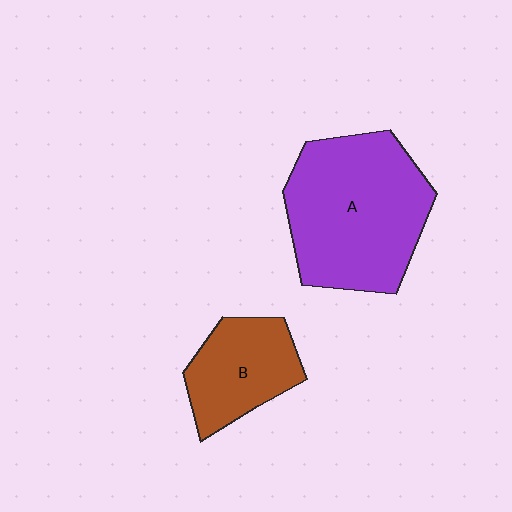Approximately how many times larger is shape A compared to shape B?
Approximately 2.0 times.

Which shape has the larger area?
Shape A (purple).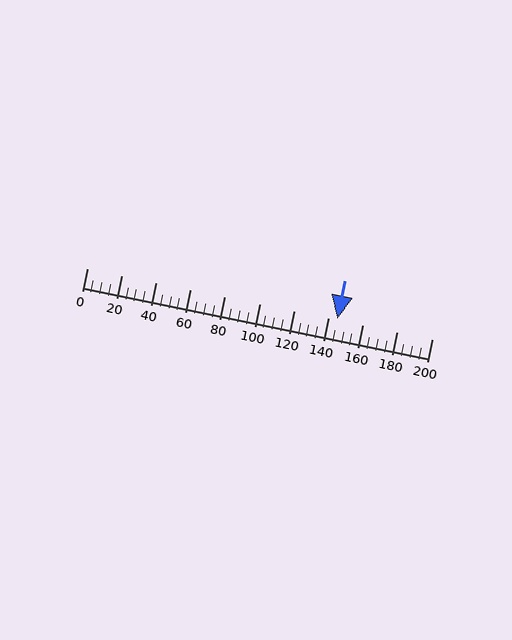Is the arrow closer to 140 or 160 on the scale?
The arrow is closer to 140.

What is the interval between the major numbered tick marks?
The major tick marks are spaced 20 units apart.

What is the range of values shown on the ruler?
The ruler shows values from 0 to 200.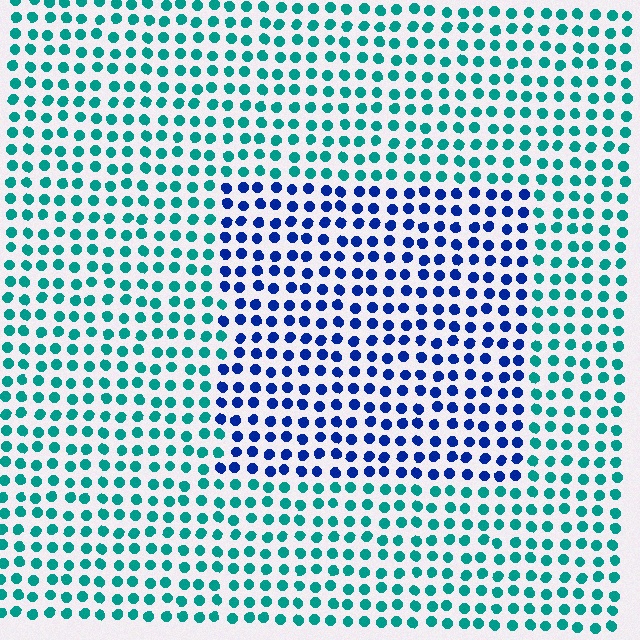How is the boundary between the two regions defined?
The boundary is defined purely by a slight shift in hue (about 52 degrees). Spacing, size, and orientation are identical on both sides.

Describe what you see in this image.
The image is filled with small teal elements in a uniform arrangement. A rectangle-shaped region is visible where the elements are tinted to a slightly different hue, forming a subtle color boundary.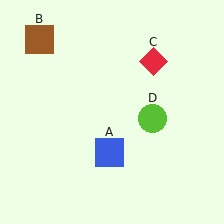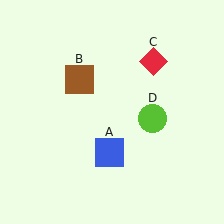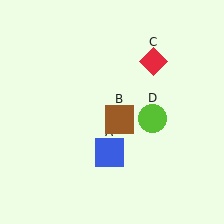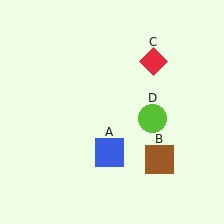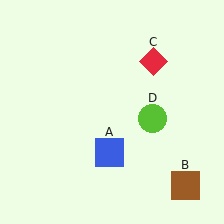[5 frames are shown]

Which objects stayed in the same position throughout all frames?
Blue square (object A) and red diamond (object C) and lime circle (object D) remained stationary.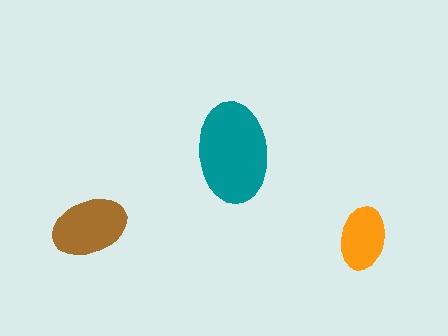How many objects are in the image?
There are 3 objects in the image.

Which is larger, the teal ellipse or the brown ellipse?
The teal one.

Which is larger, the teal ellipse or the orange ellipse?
The teal one.